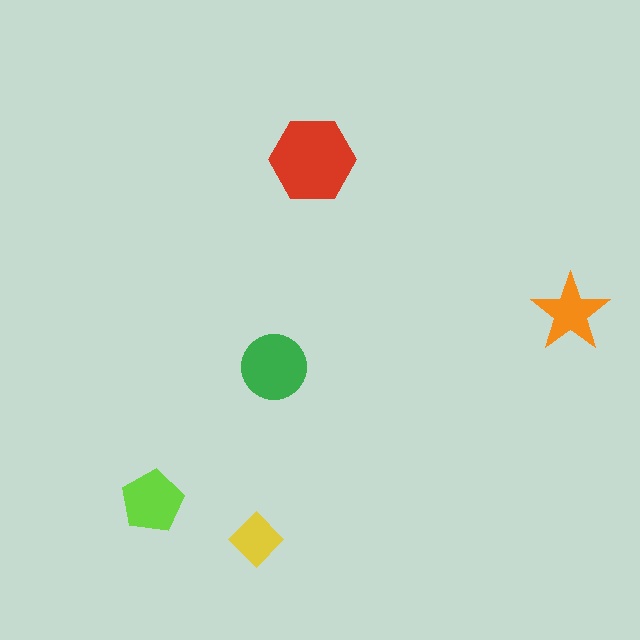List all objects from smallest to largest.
The yellow diamond, the orange star, the lime pentagon, the green circle, the red hexagon.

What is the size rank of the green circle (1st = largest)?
2nd.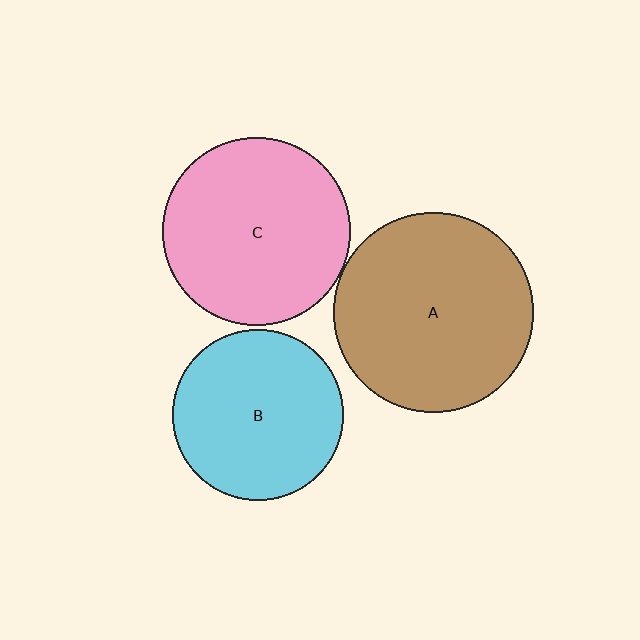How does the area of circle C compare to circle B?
Approximately 1.2 times.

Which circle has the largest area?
Circle A (brown).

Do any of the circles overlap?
No, none of the circles overlap.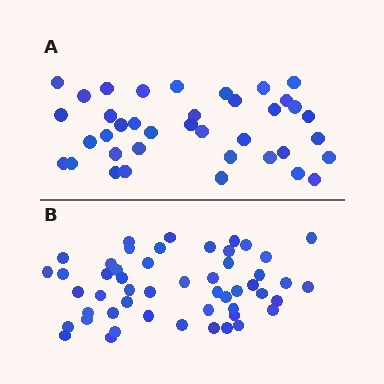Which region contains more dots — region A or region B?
Region B (the bottom region) has more dots.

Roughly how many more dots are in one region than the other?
Region B has approximately 15 more dots than region A.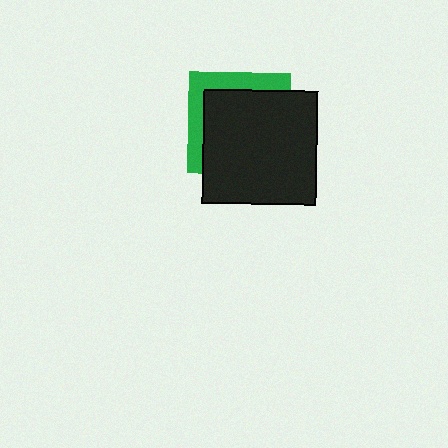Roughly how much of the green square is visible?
A small part of it is visible (roughly 31%).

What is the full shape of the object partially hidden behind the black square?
The partially hidden object is a green square.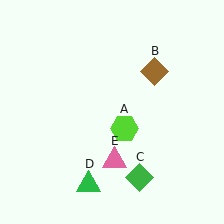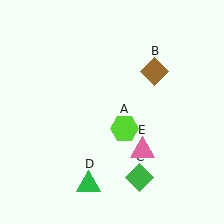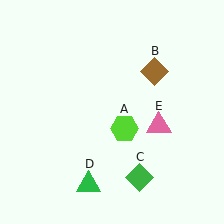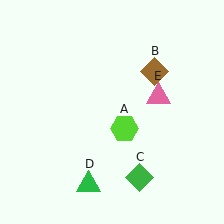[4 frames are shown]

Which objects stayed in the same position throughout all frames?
Lime hexagon (object A) and brown diamond (object B) and green diamond (object C) and green triangle (object D) remained stationary.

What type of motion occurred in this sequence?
The pink triangle (object E) rotated counterclockwise around the center of the scene.